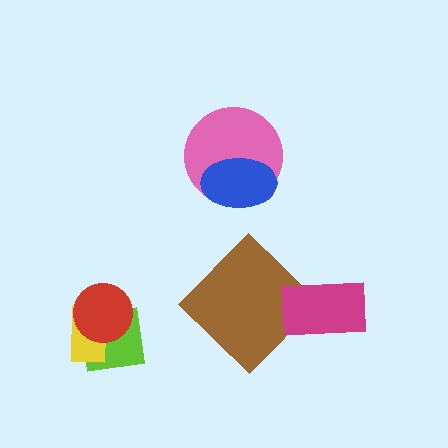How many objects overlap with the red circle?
2 objects overlap with the red circle.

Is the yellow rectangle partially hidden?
Yes, it is partially covered by another shape.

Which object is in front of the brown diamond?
The magenta rectangle is in front of the brown diamond.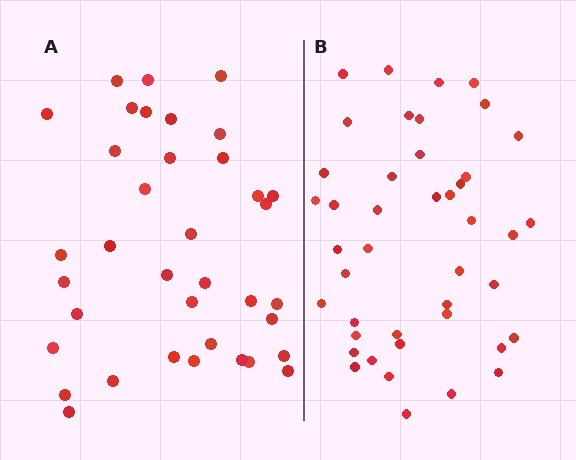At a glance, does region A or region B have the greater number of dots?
Region B (the right region) has more dots.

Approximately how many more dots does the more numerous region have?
Region B has about 6 more dots than region A.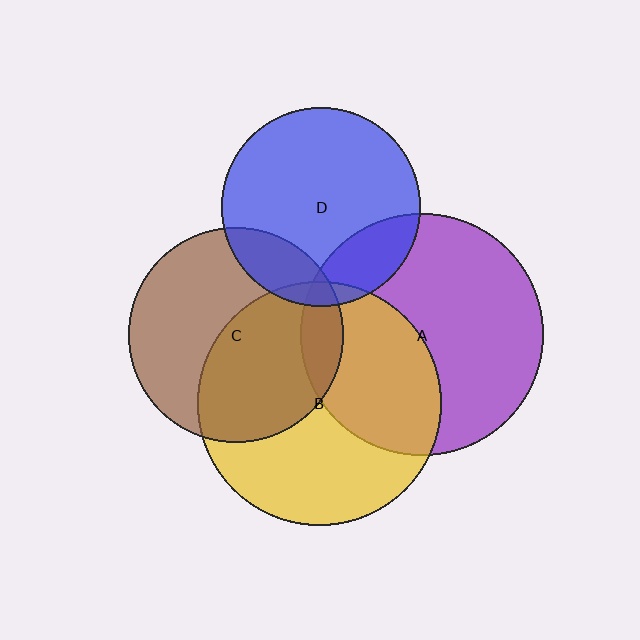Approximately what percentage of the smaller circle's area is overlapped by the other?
Approximately 40%.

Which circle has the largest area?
Circle B (yellow).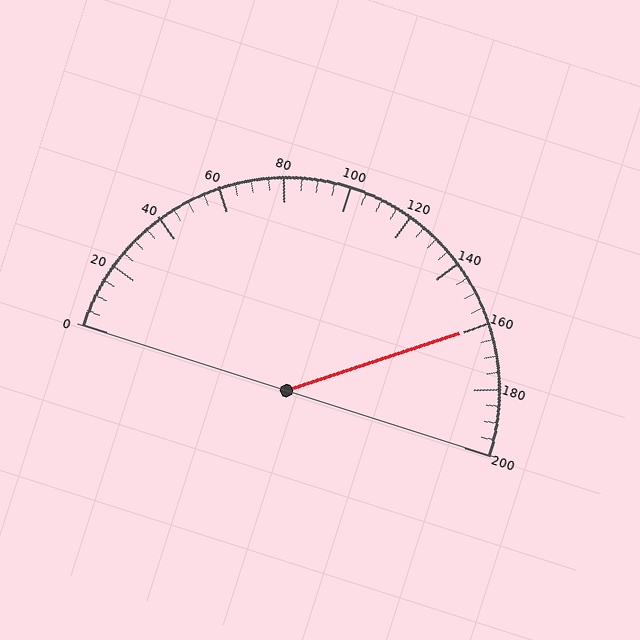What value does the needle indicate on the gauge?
The needle indicates approximately 160.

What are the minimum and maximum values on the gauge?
The gauge ranges from 0 to 200.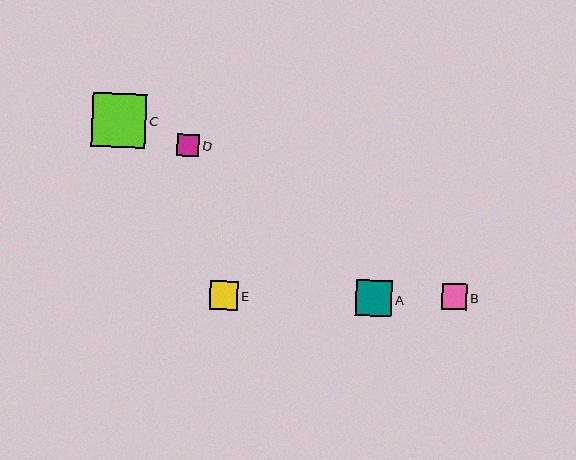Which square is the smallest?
Square D is the smallest with a size of approximately 22 pixels.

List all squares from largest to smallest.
From largest to smallest: C, A, E, B, D.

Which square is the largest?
Square C is the largest with a size of approximately 54 pixels.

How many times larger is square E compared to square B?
Square E is approximately 1.1 times the size of square B.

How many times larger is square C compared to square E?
Square C is approximately 1.9 times the size of square E.